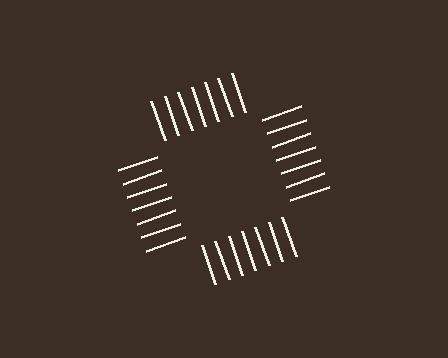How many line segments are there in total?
28 — 7 along each of the 4 edges.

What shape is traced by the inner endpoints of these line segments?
An illusory square — the line segments terminate on its edges but no continuous stroke is drawn.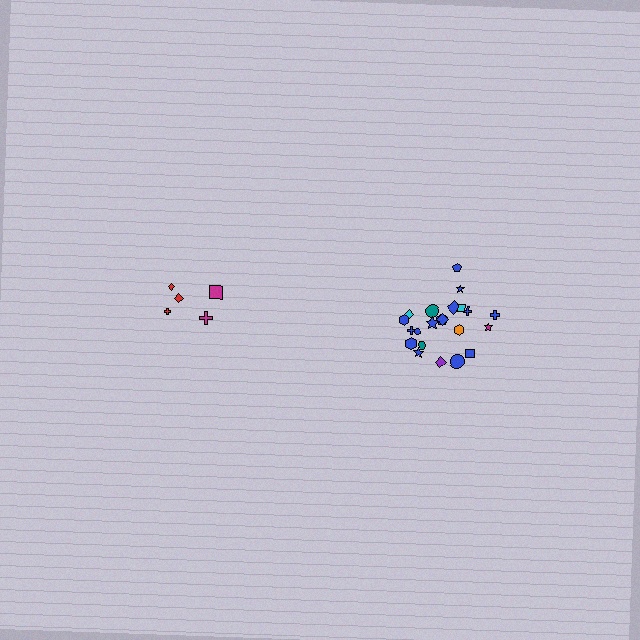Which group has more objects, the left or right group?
The right group.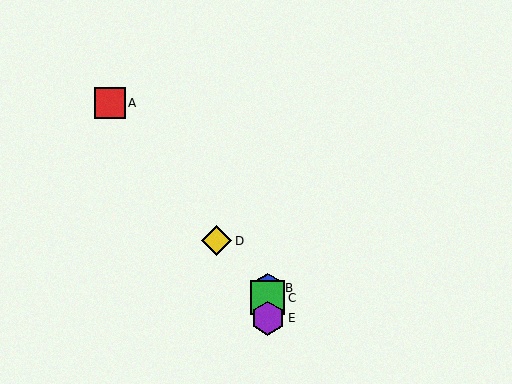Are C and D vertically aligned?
No, C is at x≈268 and D is at x≈217.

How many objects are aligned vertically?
3 objects (B, C, E) are aligned vertically.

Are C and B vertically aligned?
Yes, both are at x≈268.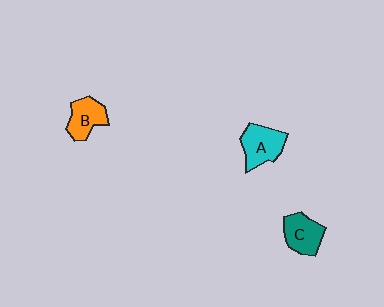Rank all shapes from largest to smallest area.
From largest to smallest: A (cyan), C (teal), B (orange).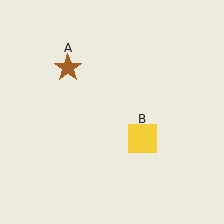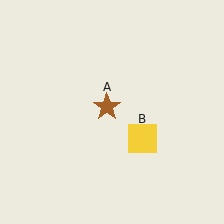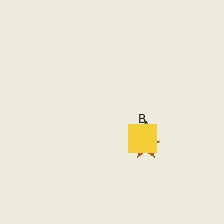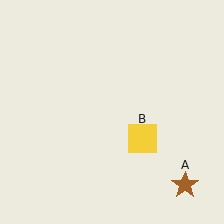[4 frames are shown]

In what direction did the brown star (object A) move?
The brown star (object A) moved down and to the right.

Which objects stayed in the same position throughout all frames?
Yellow square (object B) remained stationary.